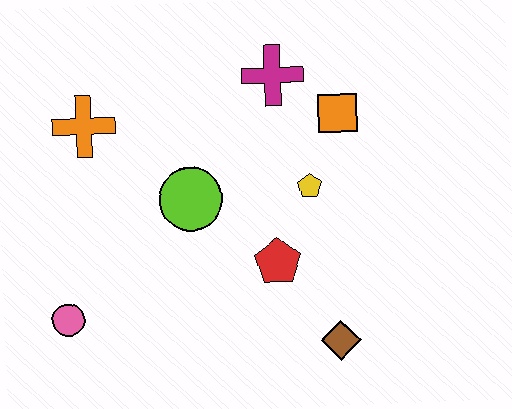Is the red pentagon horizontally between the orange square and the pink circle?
Yes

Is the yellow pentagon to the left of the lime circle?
No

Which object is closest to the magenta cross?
The orange square is closest to the magenta cross.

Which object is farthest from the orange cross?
The brown diamond is farthest from the orange cross.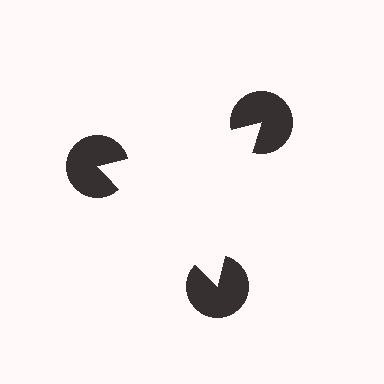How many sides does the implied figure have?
3 sides.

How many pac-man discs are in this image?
There are 3 — one at each vertex of the illusory triangle.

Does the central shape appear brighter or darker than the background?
It typically appears slightly brighter than the background, even though no actual brightness change is drawn.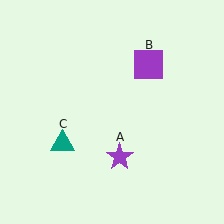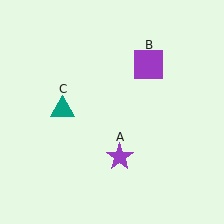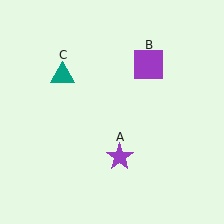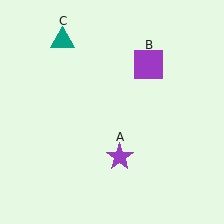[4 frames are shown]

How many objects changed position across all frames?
1 object changed position: teal triangle (object C).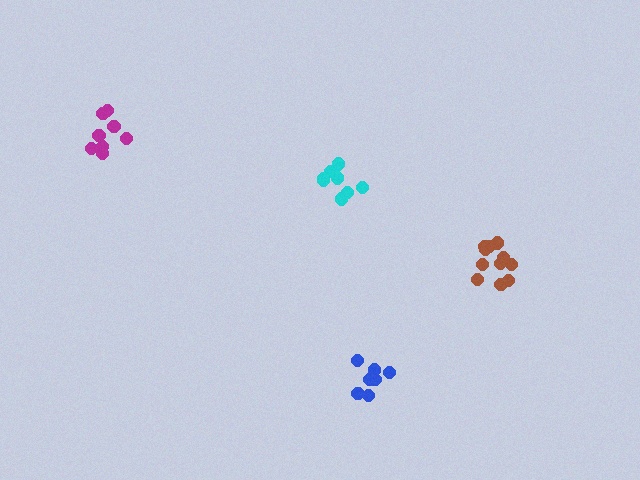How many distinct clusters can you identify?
There are 4 distinct clusters.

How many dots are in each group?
Group 1: 8 dots, Group 2: 7 dots, Group 3: 8 dots, Group 4: 11 dots (34 total).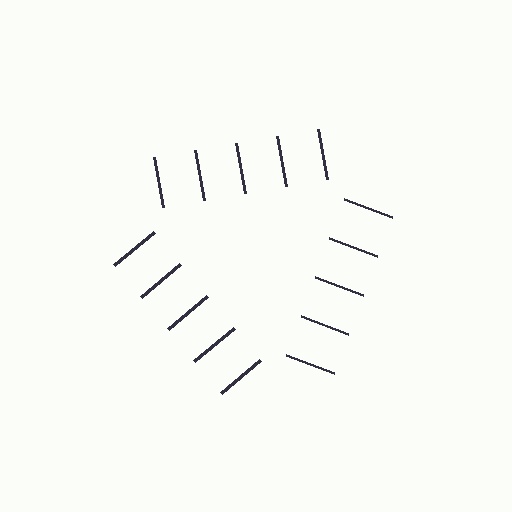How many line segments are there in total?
15 — 5 along each of the 3 edges.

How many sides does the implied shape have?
3 sides — the line-ends trace a triangle.